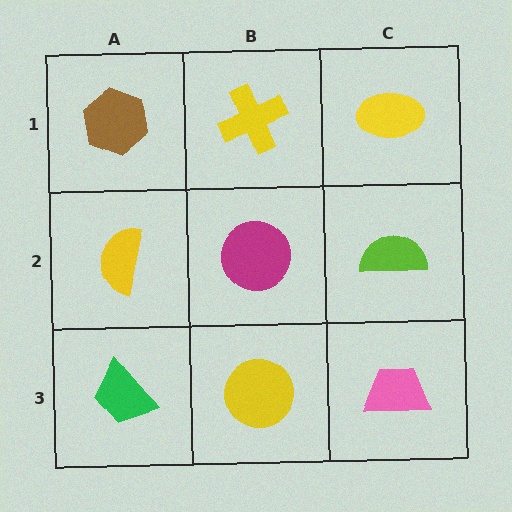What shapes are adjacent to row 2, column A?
A brown hexagon (row 1, column A), a green trapezoid (row 3, column A), a magenta circle (row 2, column B).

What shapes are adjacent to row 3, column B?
A magenta circle (row 2, column B), a green trapezoid (row 3, column A), a pink trapezoid (row 3, column C).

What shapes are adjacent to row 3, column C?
A lime semicircle (row 2, column C), a yellow circle (row 3, column B).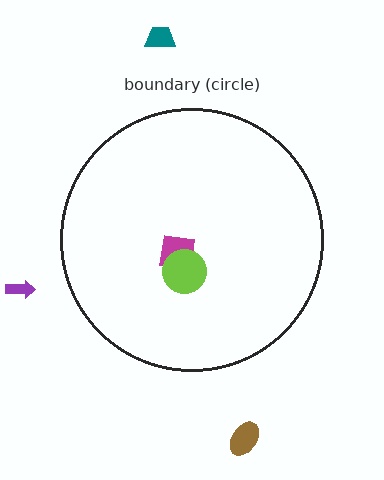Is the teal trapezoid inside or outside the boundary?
Outside.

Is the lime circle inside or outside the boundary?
Inside.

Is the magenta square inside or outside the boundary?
Inside.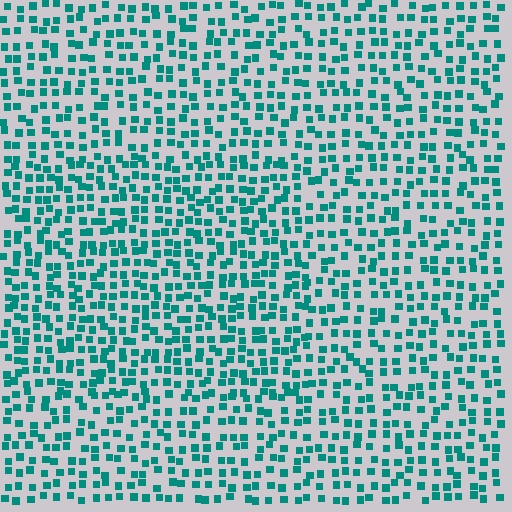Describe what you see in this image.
The image contains small teal elements arranged at two different densities. A rectangle-shaped region is visible where the elements are more densely packed than the surrounding area.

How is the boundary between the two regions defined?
The boundary is defined by a change in element density (approximately 1.4x ratio). All elements are the same color, size, and shape.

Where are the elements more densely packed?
The elements are more densely packed inside the rectangle boundary.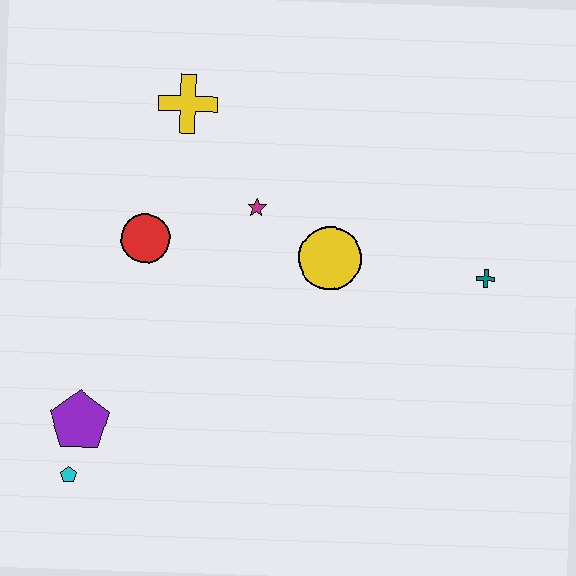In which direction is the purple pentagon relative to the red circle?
The purple pentagon is below the red circle.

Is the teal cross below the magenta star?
Yes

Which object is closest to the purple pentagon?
The cyan pentagon is closest to the purple pentagon.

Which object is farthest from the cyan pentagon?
The teal cross is farthest from the cyan pentagon.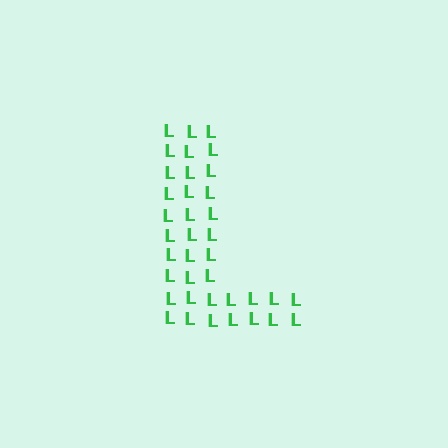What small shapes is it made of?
It is made of small letter L's.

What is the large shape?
The large shape is the letter L.